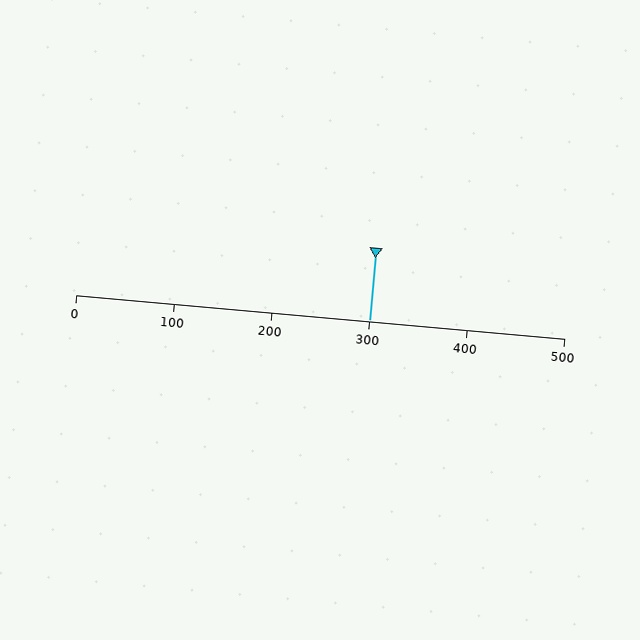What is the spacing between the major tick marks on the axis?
The major ticks are spaced 100 apart.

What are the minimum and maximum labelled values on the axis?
The axis runs from 0 to 500.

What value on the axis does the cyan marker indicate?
The marker indicates approximately 300.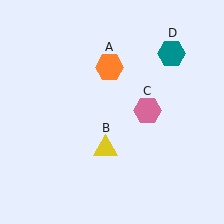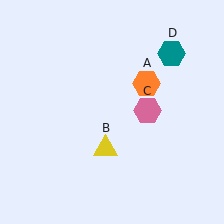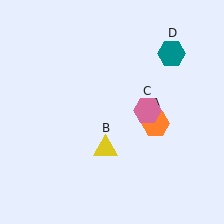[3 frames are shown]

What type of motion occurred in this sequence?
The orange hexagon (object A) rotated clockwise around the center of the scene.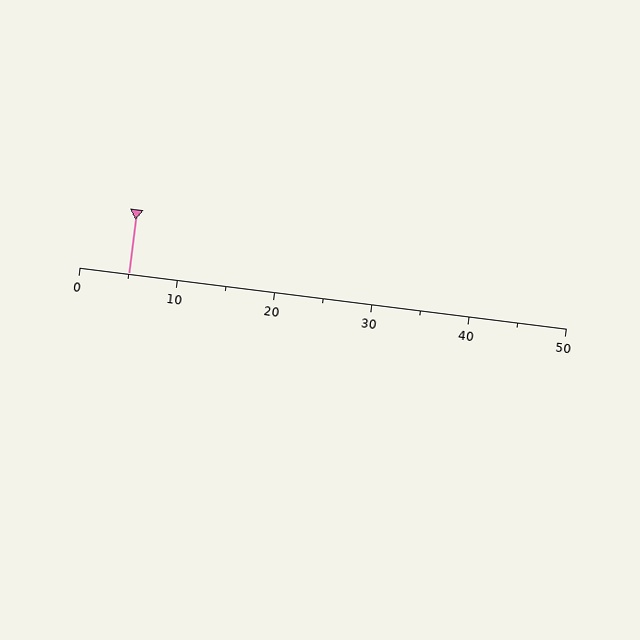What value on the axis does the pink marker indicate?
The marker indicates approximately 5.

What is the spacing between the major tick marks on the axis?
The major ticks are spaced 10 apart.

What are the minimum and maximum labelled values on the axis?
The axis runs from 0 to 50.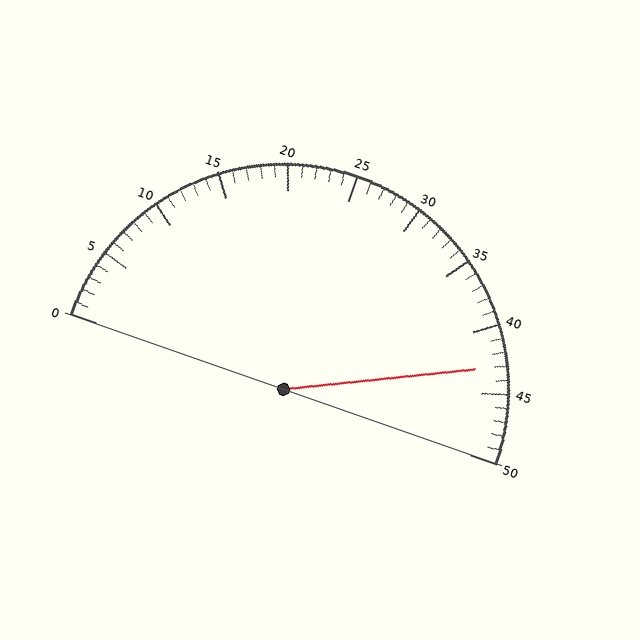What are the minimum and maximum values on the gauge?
The gauge ranges from 0 to 50.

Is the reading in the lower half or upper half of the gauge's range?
The reading is in the upper half of the range (0 to 50).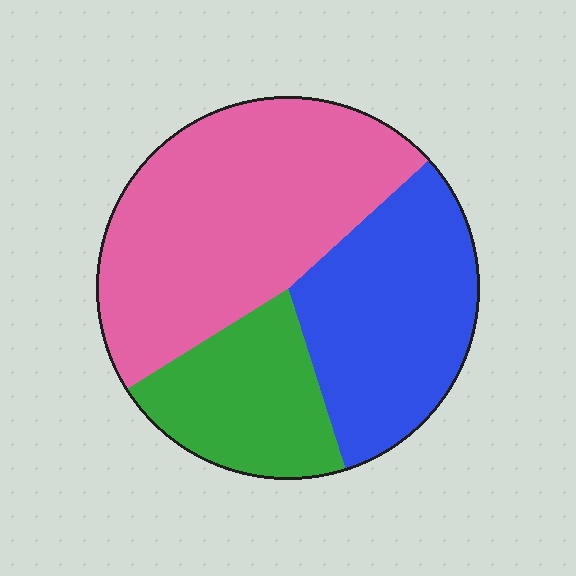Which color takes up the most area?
Pink, at roughly 45%.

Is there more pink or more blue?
Pink.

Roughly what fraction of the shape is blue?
Blue takes up about one third (1/3) of the shape.